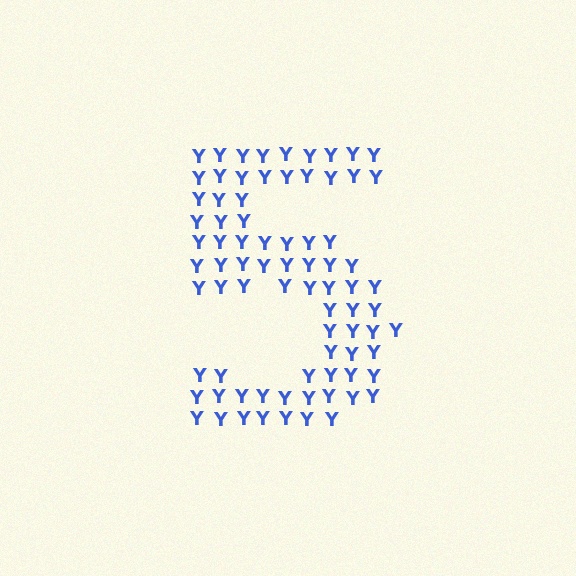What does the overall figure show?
The overall figure shows the digit 5.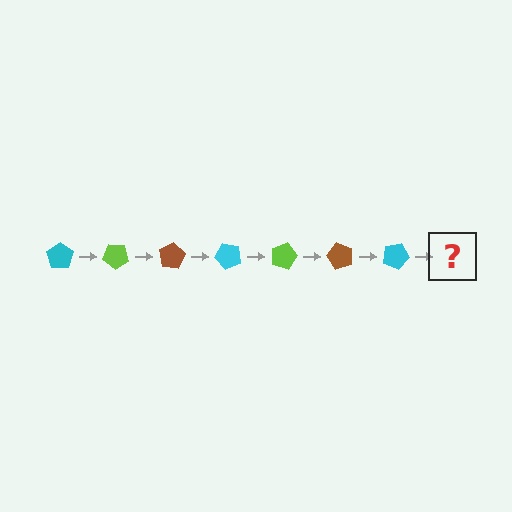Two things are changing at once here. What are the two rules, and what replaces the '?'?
The two rules are that it rotates 40 degrees each step and the color cycles through cyan, lime, and brown. The '?' should be a lime pentagon, rotated 280 degrees from the start.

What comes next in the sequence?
The next element should be a lime pentagon, rotated 280 degrees from the start.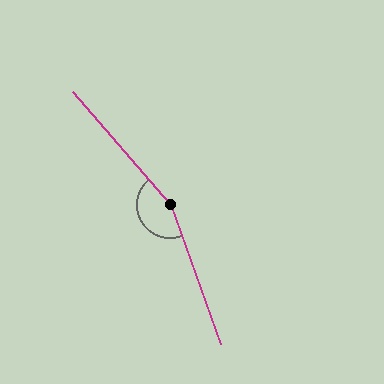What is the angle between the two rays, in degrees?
Approximately 159 degrees.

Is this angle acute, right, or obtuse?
It is obtuse.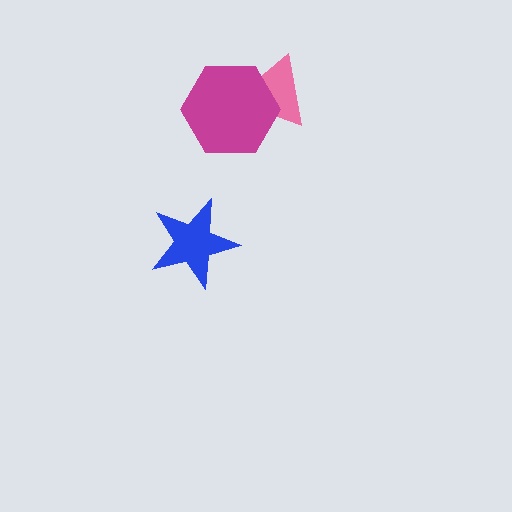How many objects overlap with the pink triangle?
1 object overlaps with the pink triangle.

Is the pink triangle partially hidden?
Yes, it is partially covered by another shape.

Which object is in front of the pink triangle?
The magenta hexagon is in front of the pink triangle.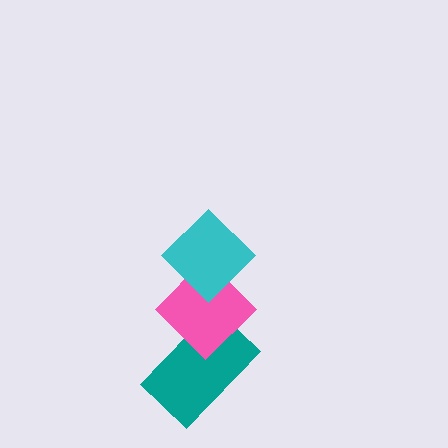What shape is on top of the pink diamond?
The cyan diamond is on top of the pink diamond.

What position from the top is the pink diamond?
The pink diamond is 2nd from the top.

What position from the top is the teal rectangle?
The teal rectangle is 3rd from the top.